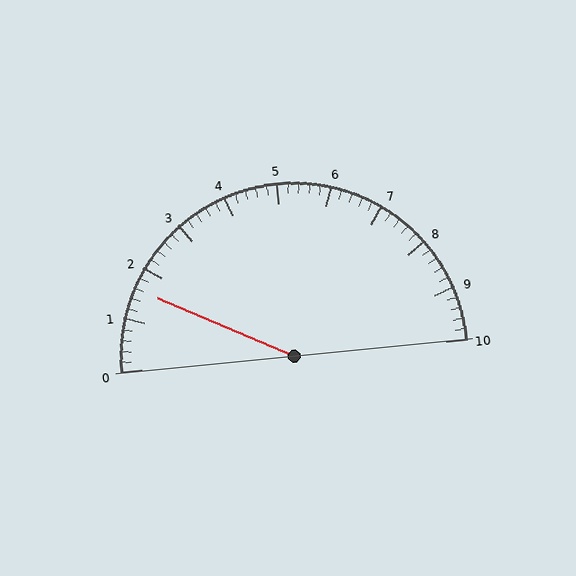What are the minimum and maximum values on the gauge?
The gauge ranges from 0 to 10.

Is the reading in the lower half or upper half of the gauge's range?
The reading is in the lower half of the range (0 to 10).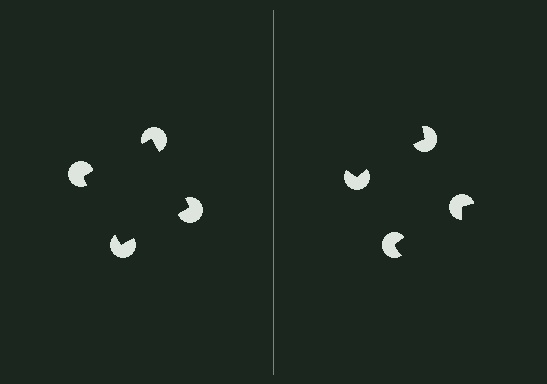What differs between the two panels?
The pac-man discs are positioned identically on both sides; only the wedge orientations differ. On the left they align to a square; on the right they are misaligned.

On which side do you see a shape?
An illusory square appears on the left side. On the right side the wedge cuts are rotated, so no coherent shape forms.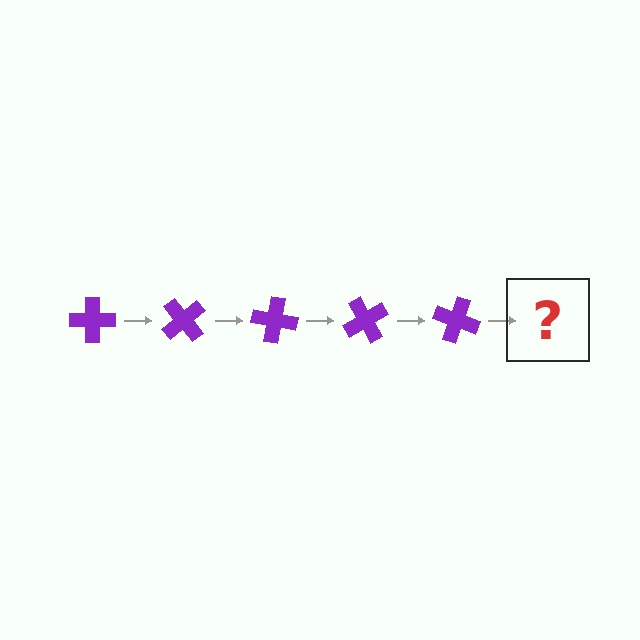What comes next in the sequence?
The next element should be a purple cross rotated 250 degrees.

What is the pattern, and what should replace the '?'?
The pattern is that the cross rotates 50 degrees each step. The '?' should be a purple cross rotated 250 degrees.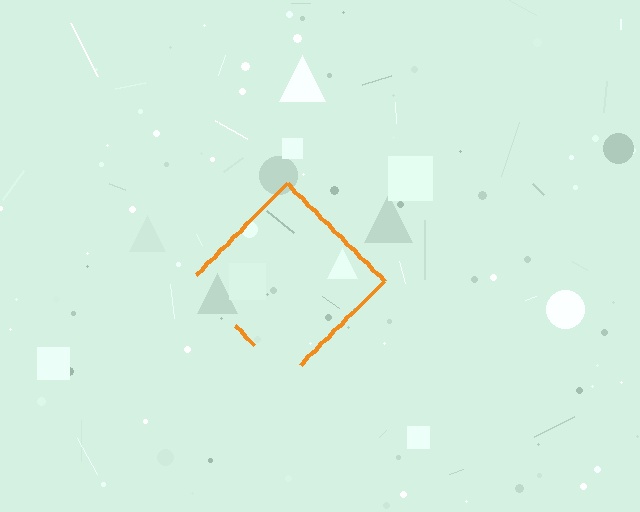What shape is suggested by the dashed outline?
The dashed outline suggests a diamond.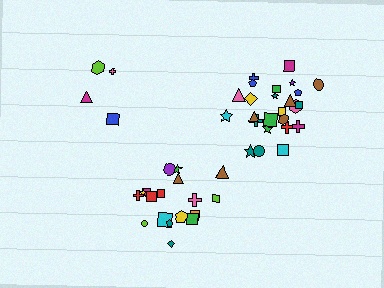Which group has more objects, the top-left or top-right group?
The top-right group.